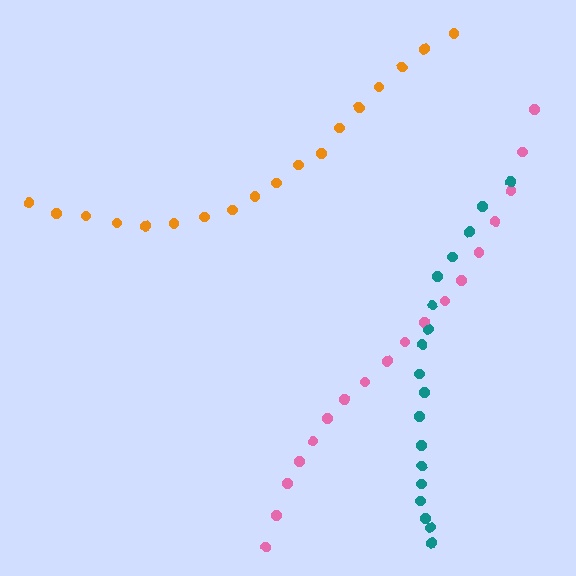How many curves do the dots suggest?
There are 3 distinct paths.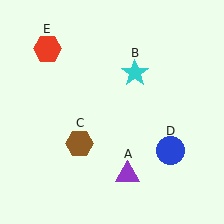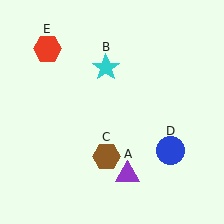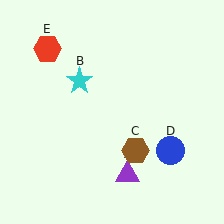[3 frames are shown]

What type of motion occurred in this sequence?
The cyan star (object B), brown hexagon (object C) rotated counterclockwise around the center of the scene.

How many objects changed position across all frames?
2 objects changed position: cyan star (object B), brown hexagon (object C).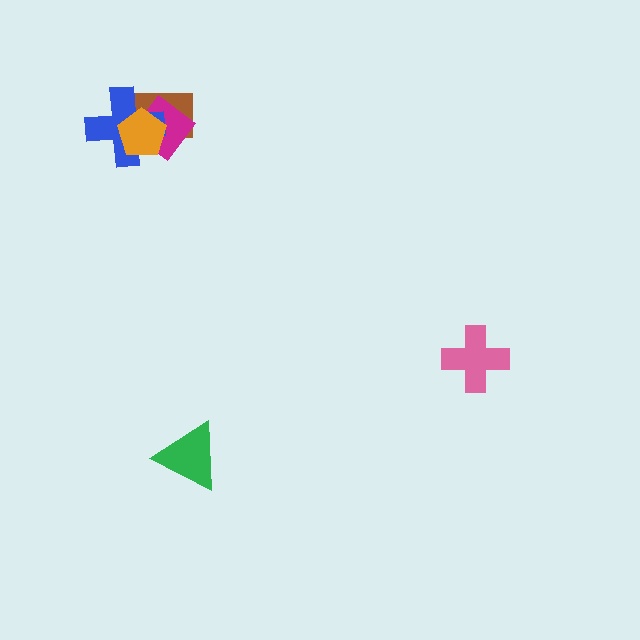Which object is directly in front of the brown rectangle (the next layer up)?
The magenta diamond is directly in front of the brown rectangle.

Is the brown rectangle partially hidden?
Yes, it is partially covered by another shape.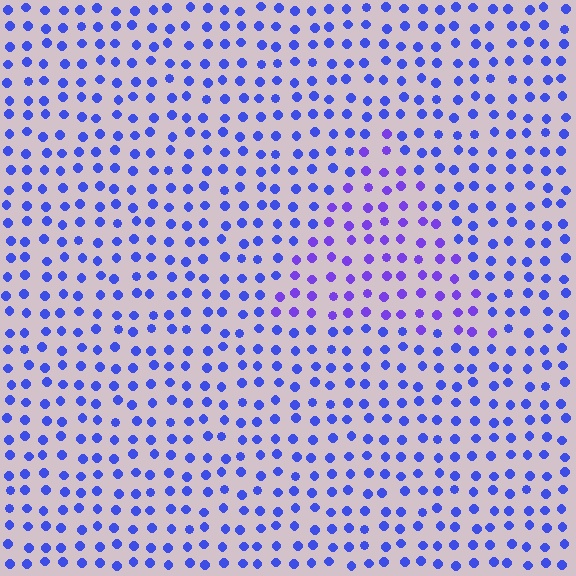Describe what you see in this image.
The image is filled with small blue elements in a uniform arrangement. A triangle-shaped region is visible where the elements are tinted to a slightly different hue, forming a subtle color boundary.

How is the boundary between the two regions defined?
The boundary is defined purely by a slight shift in hue (about 27 degrees). Spacing, size, and orientation are identical on both sides.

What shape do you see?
I see a triangle.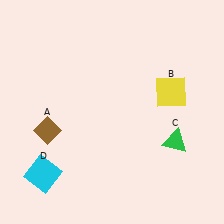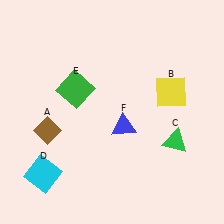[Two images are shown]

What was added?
A green square (E), a blue triangle (F) were added in Image 2.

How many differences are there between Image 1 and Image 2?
There are 2 differences between the two images.